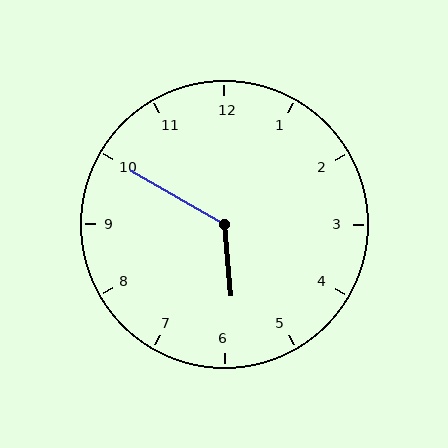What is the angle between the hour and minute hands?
Approximately 125 degrees.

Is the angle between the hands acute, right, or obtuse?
It is obtuse.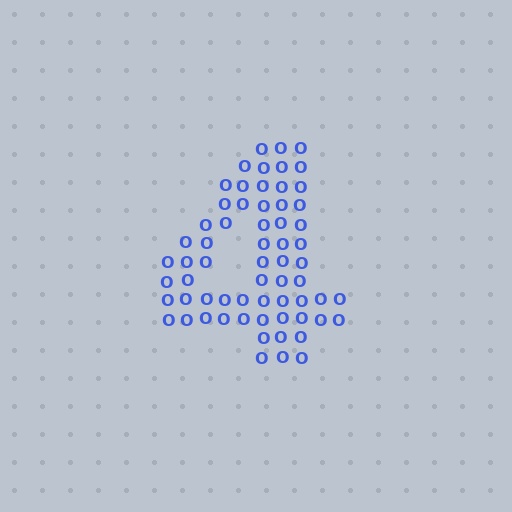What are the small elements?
The small elements are letter O's.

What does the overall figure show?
The overall figure shows the digit 4.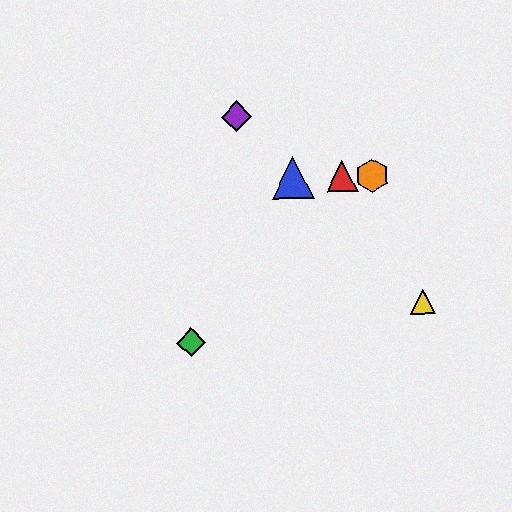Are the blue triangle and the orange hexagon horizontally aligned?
Yes, both are at y≈177.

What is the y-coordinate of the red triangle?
The red triangle is at y≈176.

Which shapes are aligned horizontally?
The red triangle, the blue triangle, the orange hexagon are aligned horizontally.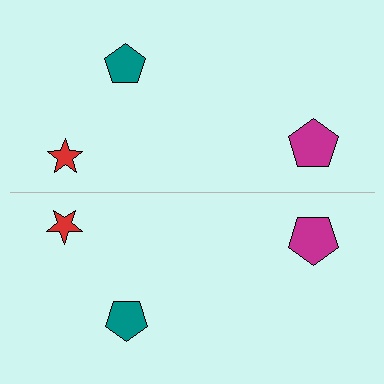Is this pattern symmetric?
Yes, this pattern has bilateral (reflection) symmetry.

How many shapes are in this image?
There are 6 shapes in this image.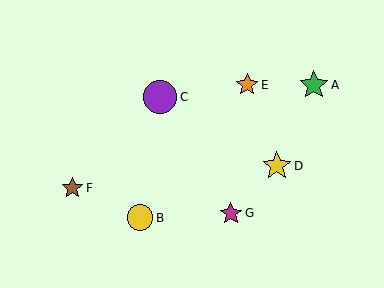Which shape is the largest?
The purple circle (labeled C) is the largest.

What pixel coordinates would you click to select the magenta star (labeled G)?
Click at (231, 213) to select the magenta star G.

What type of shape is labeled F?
Shape F is a brown star.